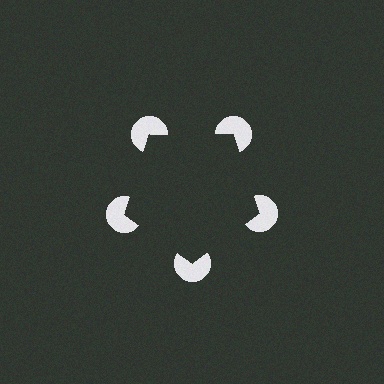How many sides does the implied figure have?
5 sides.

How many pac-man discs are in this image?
There are 5 — one at each vertex of the illusory pentagon.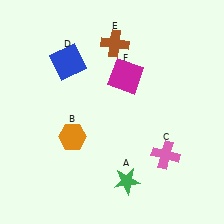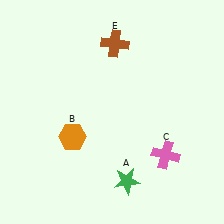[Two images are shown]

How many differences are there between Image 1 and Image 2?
There are 2 differences between the two images.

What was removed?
The blue square (D), the magenta square (F) were removed in Image 2.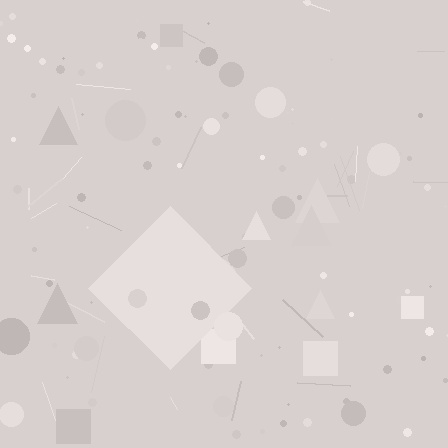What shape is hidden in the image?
A diamond is hidden in the image.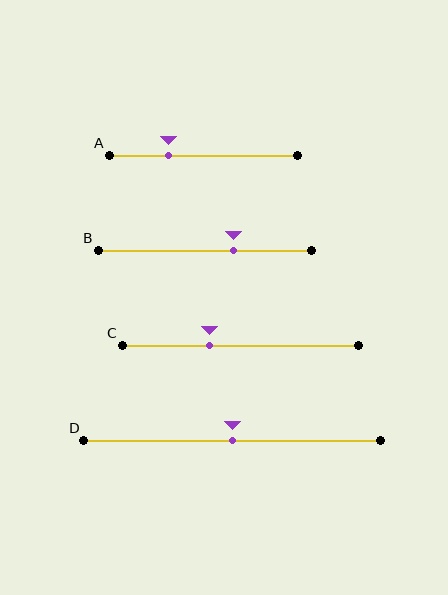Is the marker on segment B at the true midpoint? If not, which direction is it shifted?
No, the marker on segment B is shifted to the right by about 13% of the segment length.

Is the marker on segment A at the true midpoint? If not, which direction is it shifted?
No, the marker on segment A is shifted to the left by about 19% of the segment length.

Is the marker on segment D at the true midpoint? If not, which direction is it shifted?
Yes, the marker on segment D is at the true midpoint.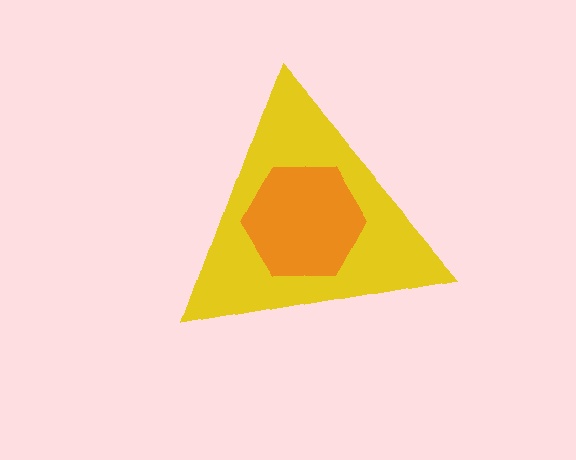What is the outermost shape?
The yellow triangle.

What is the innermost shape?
The orange hexagon.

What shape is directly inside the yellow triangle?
The orange hexagon.